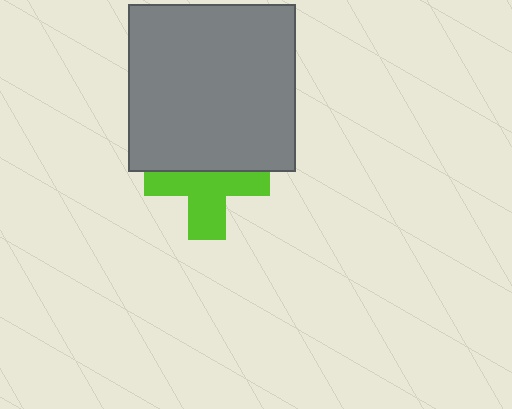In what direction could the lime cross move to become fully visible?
The lime cross could move down. That would shift it out from behind the gray square entirely.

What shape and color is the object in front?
The object in front is a gray square.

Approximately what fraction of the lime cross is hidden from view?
Roughly 42% of the lime cross is hidden behind the gray square.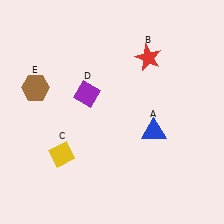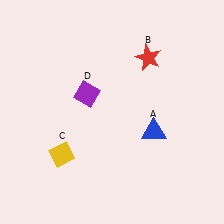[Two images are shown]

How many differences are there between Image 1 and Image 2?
There is 1 difference between the two images.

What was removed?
The brown hexagon (E) was removed in Image 2.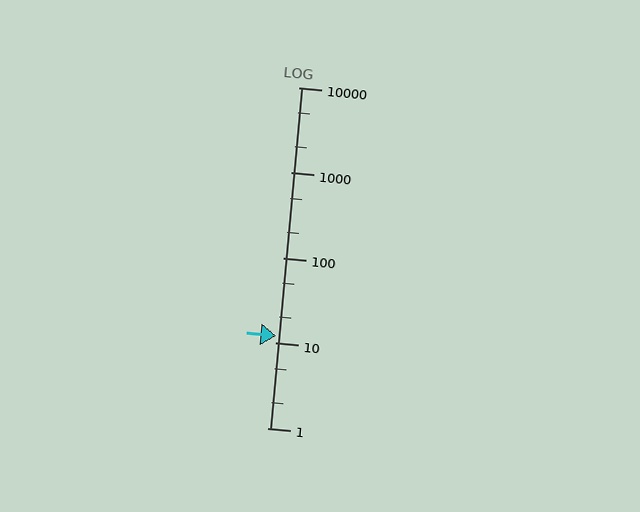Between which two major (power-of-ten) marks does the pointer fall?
The pointer is between 10 and 100.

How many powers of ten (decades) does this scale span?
The scale spans 4 decades, from 1 to 10000.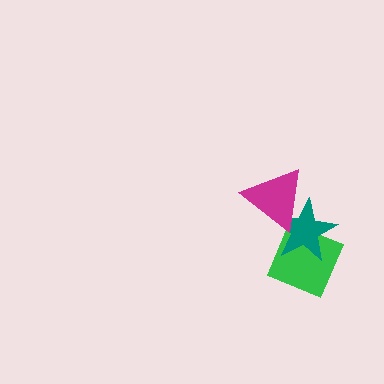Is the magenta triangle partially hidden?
No, no other shape covers it.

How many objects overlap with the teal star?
2 objects overlap with the teal star.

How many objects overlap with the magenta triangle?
1 object overlaps with the magenta triangle.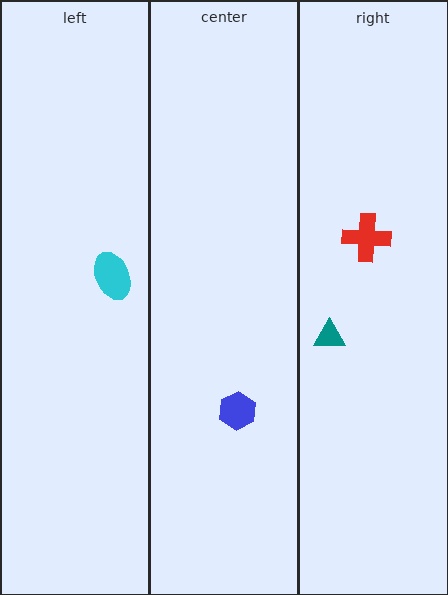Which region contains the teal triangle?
The right region.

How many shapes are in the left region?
1.